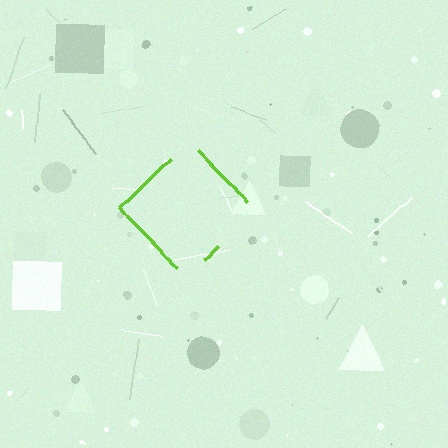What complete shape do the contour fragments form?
The contour fragments form a diamond.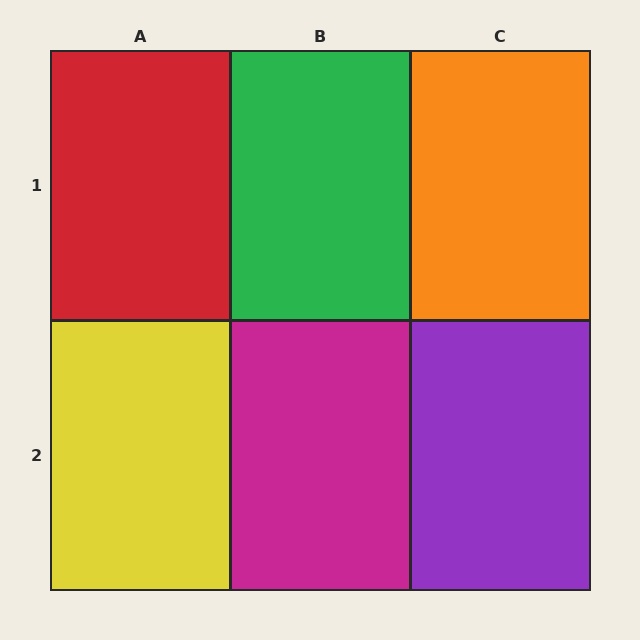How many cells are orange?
1 cell is orange.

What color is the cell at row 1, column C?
Orange.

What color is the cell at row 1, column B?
Green.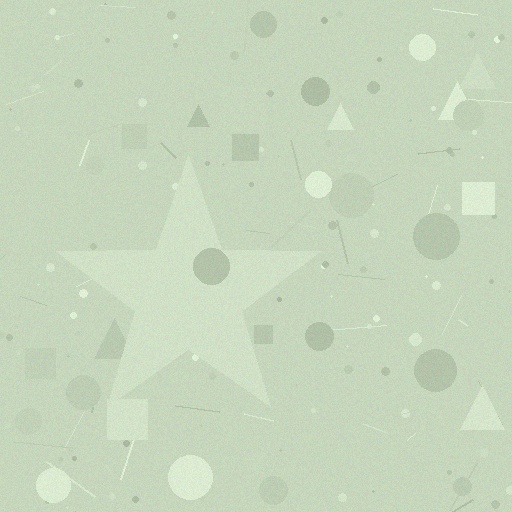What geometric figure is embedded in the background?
A star is embedded in the background.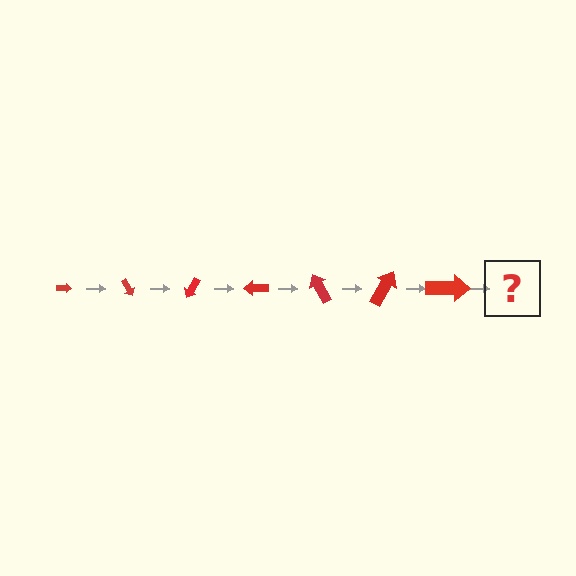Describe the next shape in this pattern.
It should be an arrow, larger than the previous one and rotated 420 degrees from the start.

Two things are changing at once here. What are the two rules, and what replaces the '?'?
The two rules are that the arrow grows larger each step and it rotates 60 degrees each step. The '?' should be an arrow, larger than the previous one and rotated 420 degrees from the start.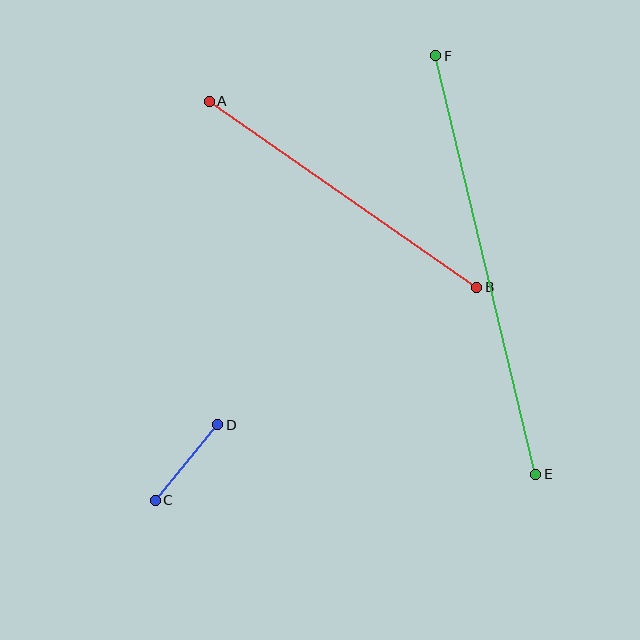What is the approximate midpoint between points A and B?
The midpoint is at approximately (343, 194) pixels.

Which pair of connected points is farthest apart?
Points E and F are farthest apart.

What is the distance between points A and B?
The distance is approximately 326 pixels.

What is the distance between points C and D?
The distance is approximately 98 pixels.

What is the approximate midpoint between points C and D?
The midpoint is at approximately (187, 462) pixels.